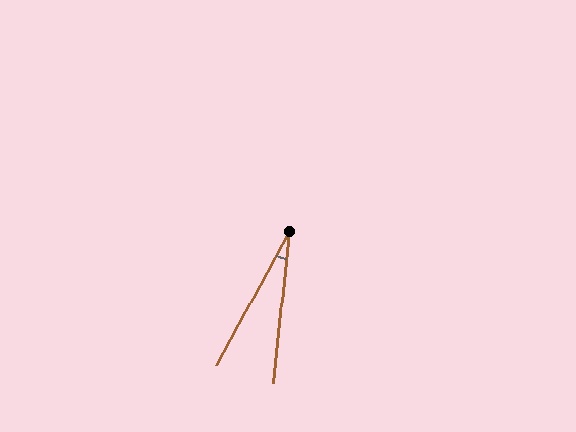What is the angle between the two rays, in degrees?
Approximately 23 degrees.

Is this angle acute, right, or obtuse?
It is acute.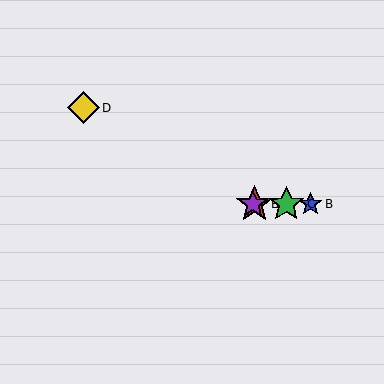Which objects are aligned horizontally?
Objects A, B, C, E are aligned horizontally.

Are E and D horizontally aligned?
No, E is at y≈204 and D is at y≈108.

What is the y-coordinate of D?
Object D is at y≈108.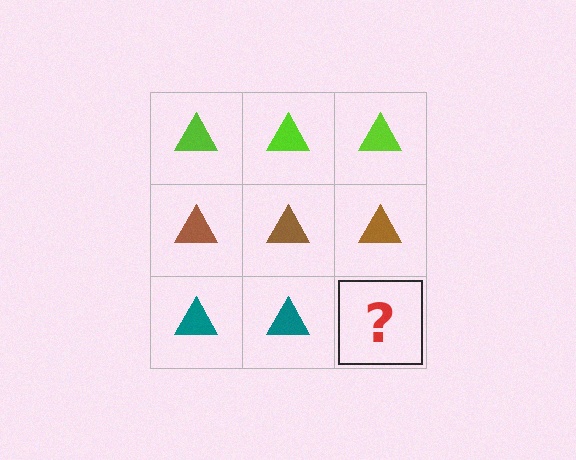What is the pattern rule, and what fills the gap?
The rule is that each row has a consistent color. The gap should be filled with a teal triangle.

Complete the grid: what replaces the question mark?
The question mark should be replaced with a teal triangle.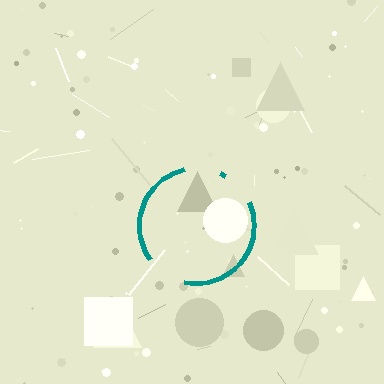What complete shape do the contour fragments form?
The contour fragments form a circle.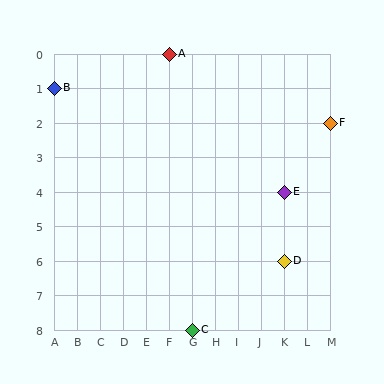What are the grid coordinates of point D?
Point D is at grid coordinates (K, 6).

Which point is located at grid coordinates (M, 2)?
Point F is at (M, 2).